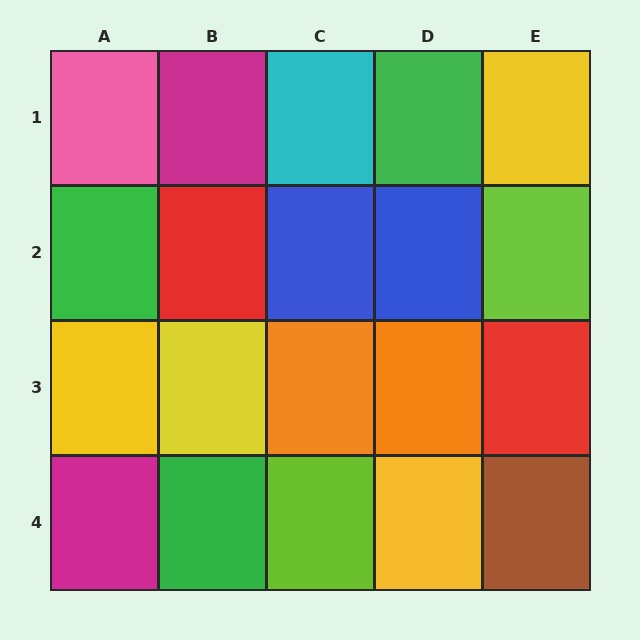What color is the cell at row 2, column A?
Green.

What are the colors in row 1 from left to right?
Pink, magenta, cyan, green, yellow.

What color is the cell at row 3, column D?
Orange.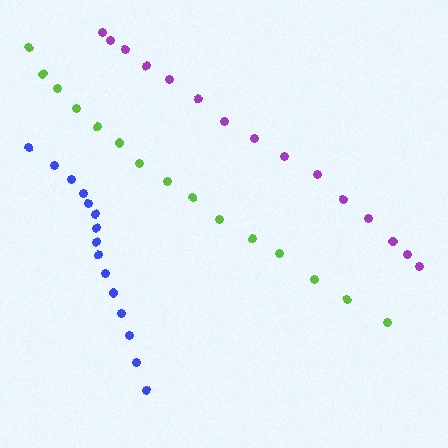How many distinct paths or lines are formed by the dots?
There are 3 distinct paths.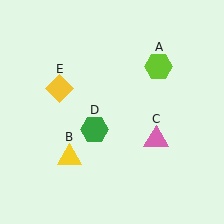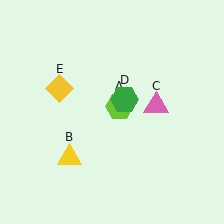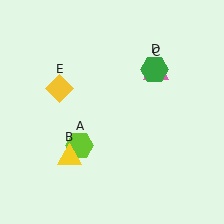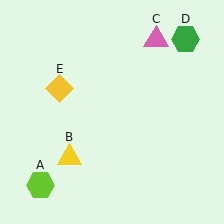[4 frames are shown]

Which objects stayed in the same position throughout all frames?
Yellow triangle (object B) and yellow diamond (object E) remained stationary.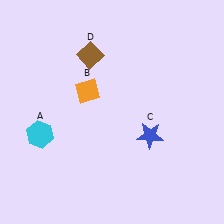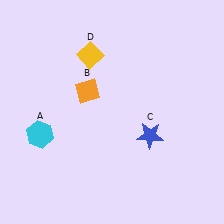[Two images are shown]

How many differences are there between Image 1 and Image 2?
There is 1 difference between the two images.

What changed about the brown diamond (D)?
In Image 1, D is brown. In Image 2, it changed to yellow.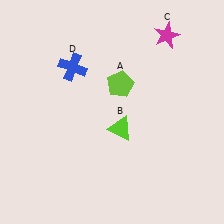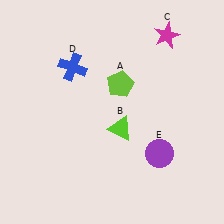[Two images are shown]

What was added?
A purple circle (E) was added in Image 2.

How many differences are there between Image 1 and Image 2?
There is 1 difference between the two images.